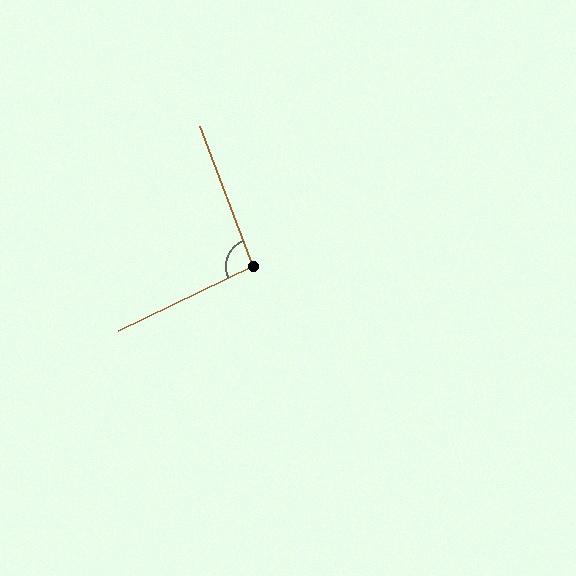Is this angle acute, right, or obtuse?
It is obtuse.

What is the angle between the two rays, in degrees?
Approximately 95 degrees.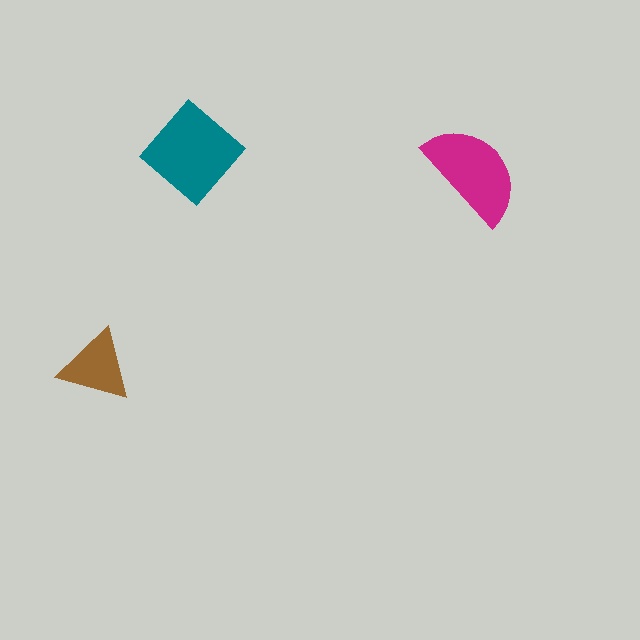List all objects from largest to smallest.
The teal diamond, the magenta semicircle, the brown triangle.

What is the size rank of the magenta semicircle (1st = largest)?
2nd.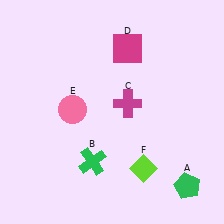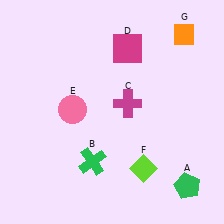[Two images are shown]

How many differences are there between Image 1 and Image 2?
There is 1 difference between the two images.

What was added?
An orange diamond (G) was added in Image 2.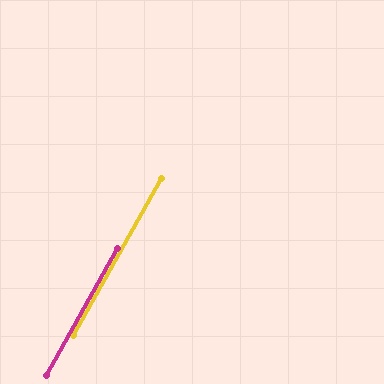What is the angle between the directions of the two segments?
Approximately 1 degree.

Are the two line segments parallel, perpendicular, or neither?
Parallel — their directions differ by only 0.5°.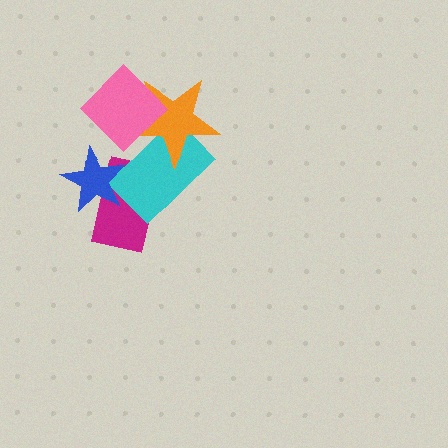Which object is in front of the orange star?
The pink diamond is in front of the orange star.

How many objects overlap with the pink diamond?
2 objects overlap with the pink diamond.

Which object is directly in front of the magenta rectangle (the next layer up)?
The cyan rectangle is directly in front of the magenta rectangle.